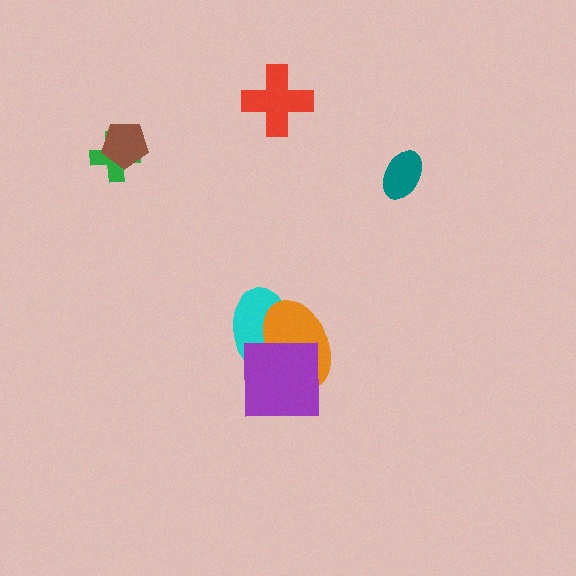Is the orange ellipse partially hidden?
Yes, it is partially covered by another shape.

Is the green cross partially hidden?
Yes, it is partially covered by another shape.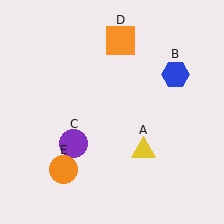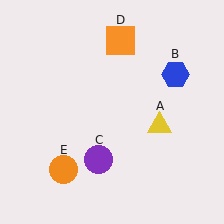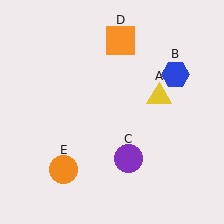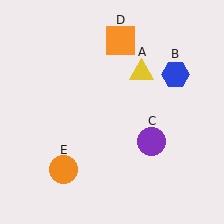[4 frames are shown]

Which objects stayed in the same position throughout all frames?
Blue hexagon (object B) and orange square (object D) and orange circle (object E) remained stationary.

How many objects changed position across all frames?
2 objects changed position: yellow triangle (object A), purple circle (object C).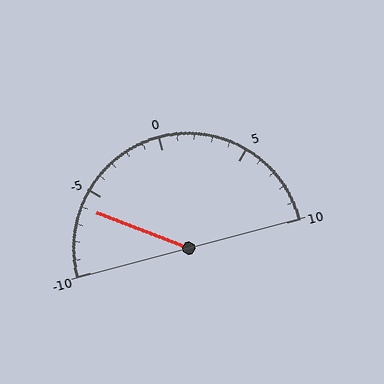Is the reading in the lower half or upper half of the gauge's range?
The reading is in the lower half of the range (-10 to 10).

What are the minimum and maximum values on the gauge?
The gauge ranges from -10 to 10.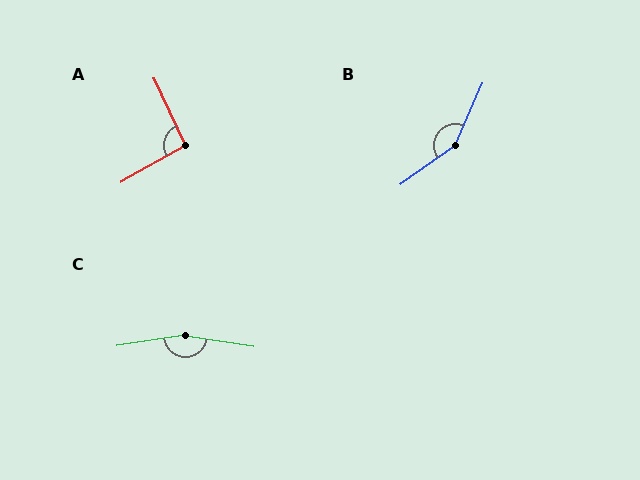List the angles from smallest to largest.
A (94°), B (149°), C (162°).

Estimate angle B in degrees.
Approximately 149 degrees.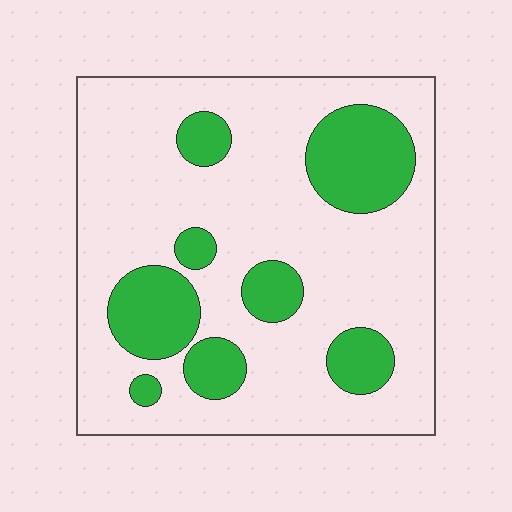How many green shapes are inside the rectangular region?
8.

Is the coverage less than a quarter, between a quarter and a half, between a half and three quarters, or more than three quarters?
Less than a quarter.